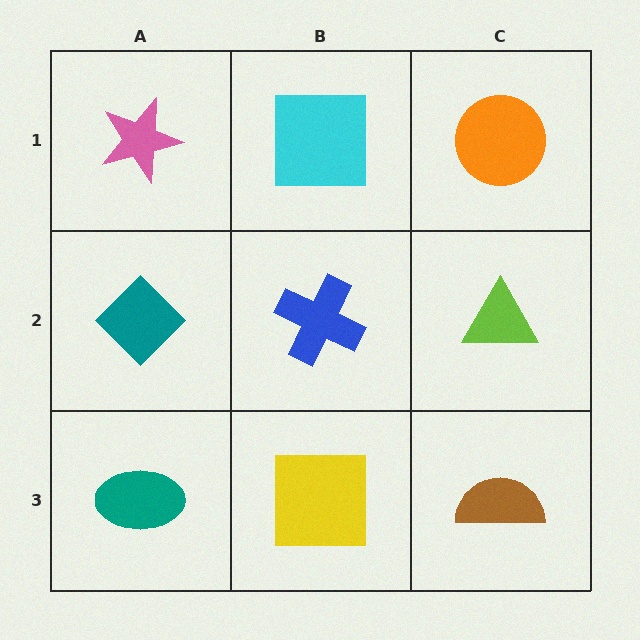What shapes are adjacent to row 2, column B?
A cyan square (row 1, column B), a yellow square (row 3, column B), a teal diamond (row 2, column A), a lime triangle (row 2, column C).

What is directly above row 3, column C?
A lime triangle.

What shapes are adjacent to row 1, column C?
A lime triangle (row 2, column C), a cyan square (row 1, column B).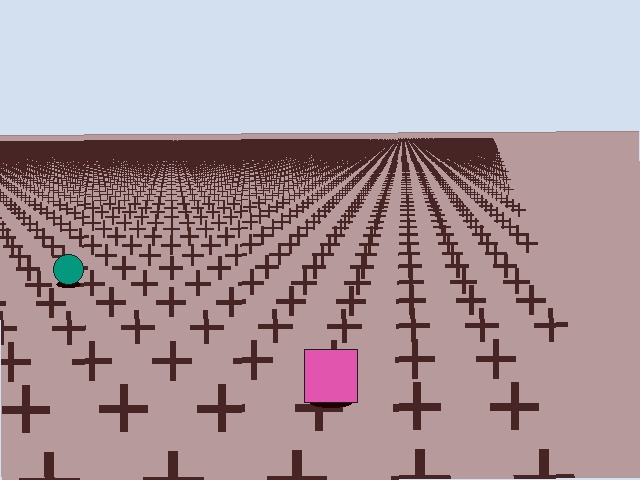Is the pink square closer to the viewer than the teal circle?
Yes. The pink square is closer — you can tell from the texture gradient: the ground texture is coarser near it.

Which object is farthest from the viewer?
The teal circle is farthest from the viewer. It appears smaller and the ground texture around it is denser.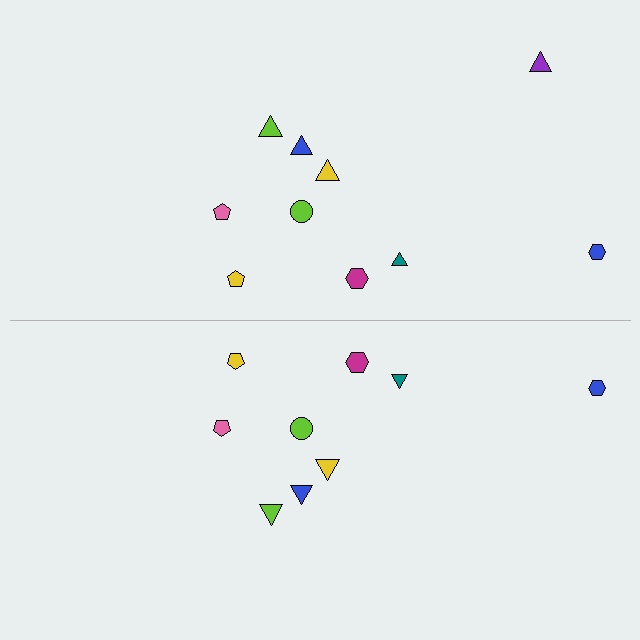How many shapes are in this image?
There are 19 shapes in this image.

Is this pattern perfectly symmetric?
No, the pattern is not perfectly symmetric. A purple triangle is missing from the bottom side.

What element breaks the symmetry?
A purple triangle is missing from the bottom side.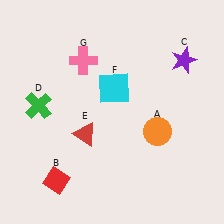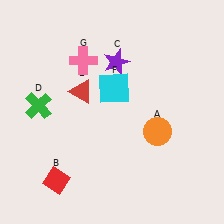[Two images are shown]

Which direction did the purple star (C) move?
The purple star (C) moved left.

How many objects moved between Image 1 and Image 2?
2 objects moved between the two images.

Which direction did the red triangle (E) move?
The red triangle (E) moved up.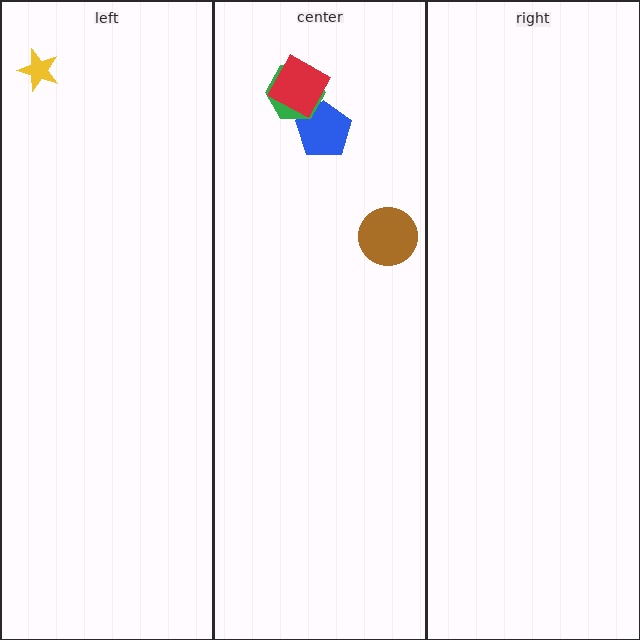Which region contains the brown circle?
The center region.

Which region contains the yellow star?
The left region.